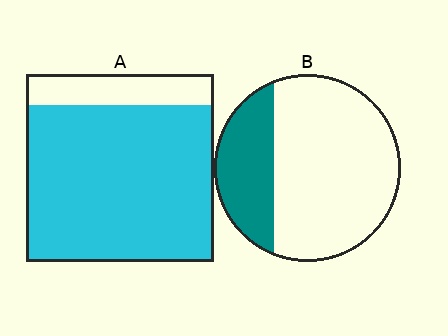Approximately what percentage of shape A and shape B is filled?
A is approximately 85% and B is approximately 30%.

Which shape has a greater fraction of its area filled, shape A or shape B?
Shape A.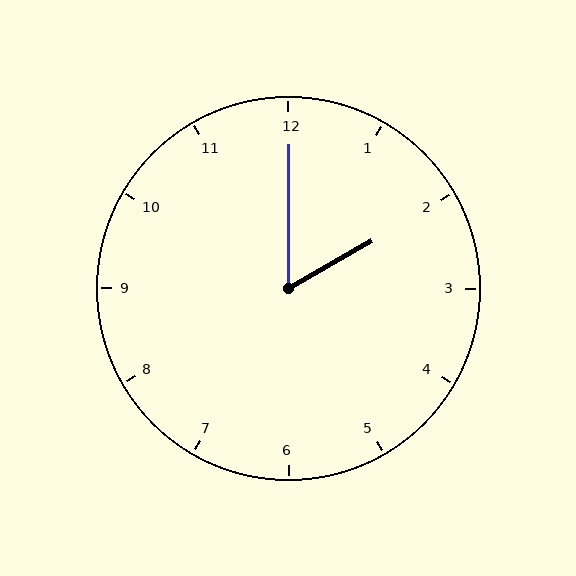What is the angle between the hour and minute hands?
Approximately 60 degrees.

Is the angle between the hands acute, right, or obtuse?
It is acute.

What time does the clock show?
2:00.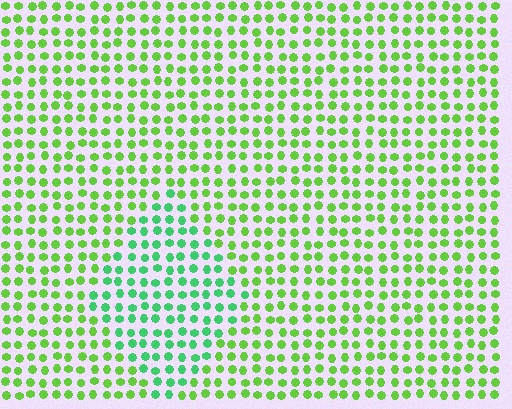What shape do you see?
I see a diamond.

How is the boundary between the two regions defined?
The boundary is defined purely by a slight shift in hue (about 36 degrees). Spacing, size, and orientation are identical on both sides.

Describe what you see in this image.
The image is filled with small lime elements in a uniform arrangement. A diamond-shaped region is visible where the elements are tinted to a slightly different hue, forming a subtle color boundary.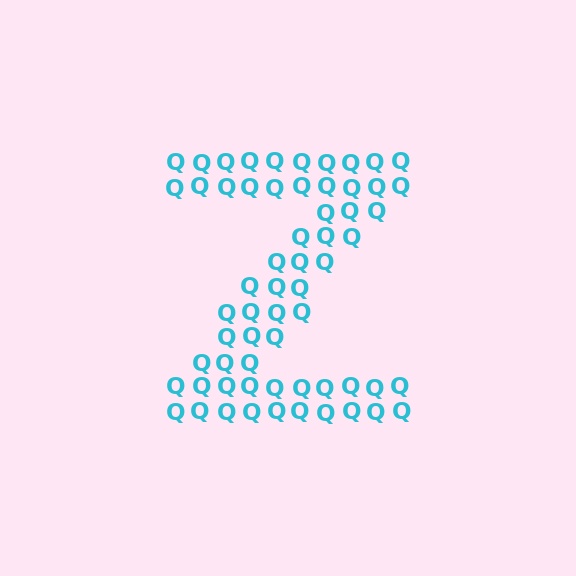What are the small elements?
The small elements are letter Q's.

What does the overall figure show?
The overall figure shows the letter Z.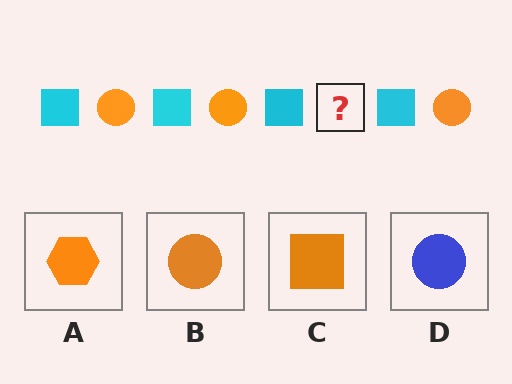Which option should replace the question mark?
Option B.